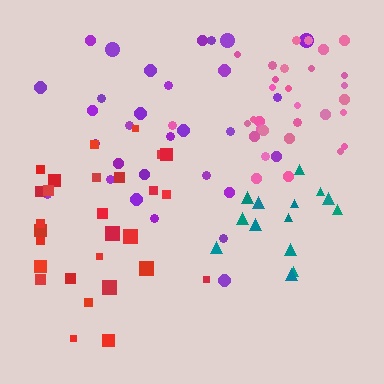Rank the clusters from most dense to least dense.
pink, red, teal, purple.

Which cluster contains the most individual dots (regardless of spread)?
Pink (32).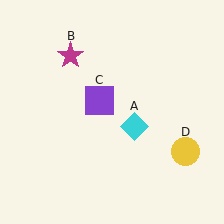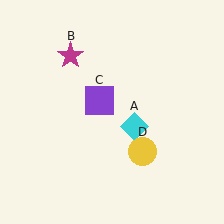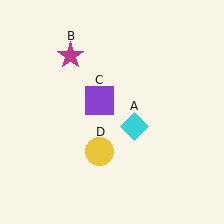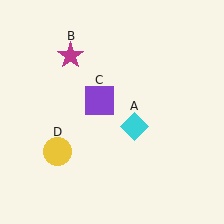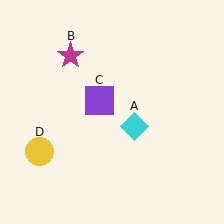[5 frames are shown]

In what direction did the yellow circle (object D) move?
The yellow circle (object D) moved left.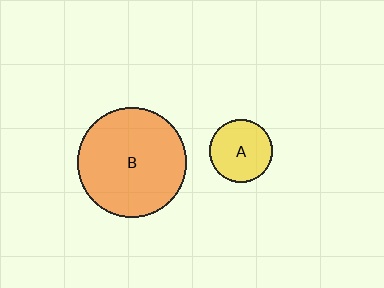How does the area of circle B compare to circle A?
Approximately 3.0 times.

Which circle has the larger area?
Circle B (orange).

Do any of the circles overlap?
No, none of the circles overlap.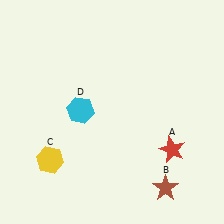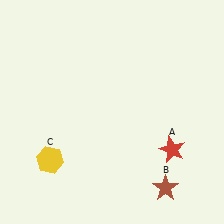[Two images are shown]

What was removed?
The cyan hexagon (D) was removed in Image 2.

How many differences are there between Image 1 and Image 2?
There is 1 difference between the two images.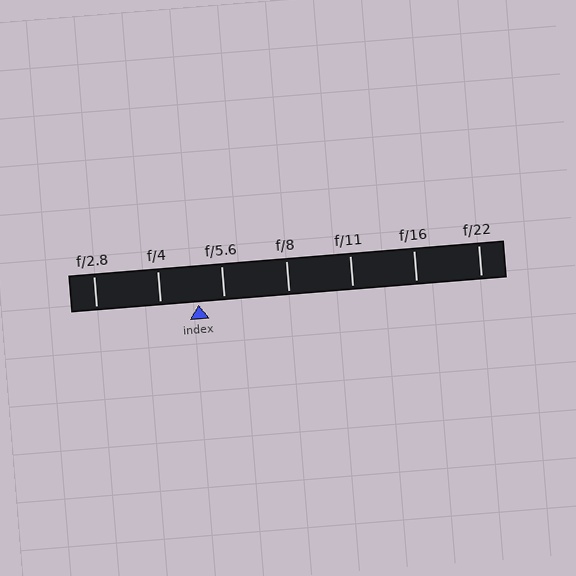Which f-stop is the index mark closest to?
The index mark is closest to f/5.6.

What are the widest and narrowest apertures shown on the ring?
The widest aperture shown is f/2.8 and the narrowest is f/22.